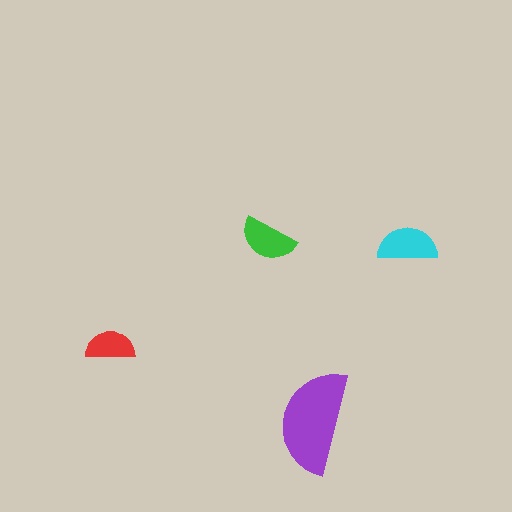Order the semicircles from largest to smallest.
the purple one, the cyan one, the green one, the red one.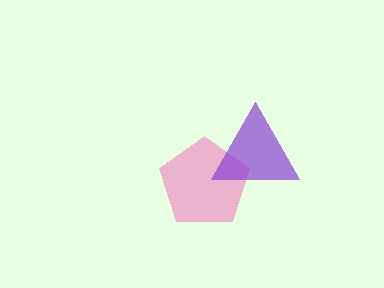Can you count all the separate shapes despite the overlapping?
Yes, there are 2 separate shapes.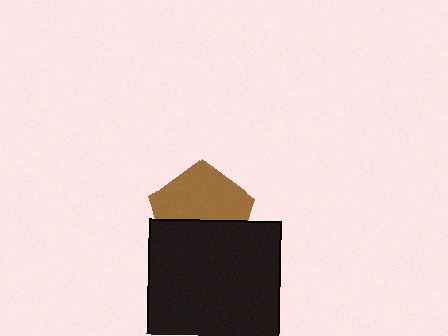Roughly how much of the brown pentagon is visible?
About half of it is visible (roughly 56%).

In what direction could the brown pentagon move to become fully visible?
The brown pentagon could move up. That would shift it out from behind the black square entirely.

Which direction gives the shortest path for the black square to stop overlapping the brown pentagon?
Moving down gives the shortest separation.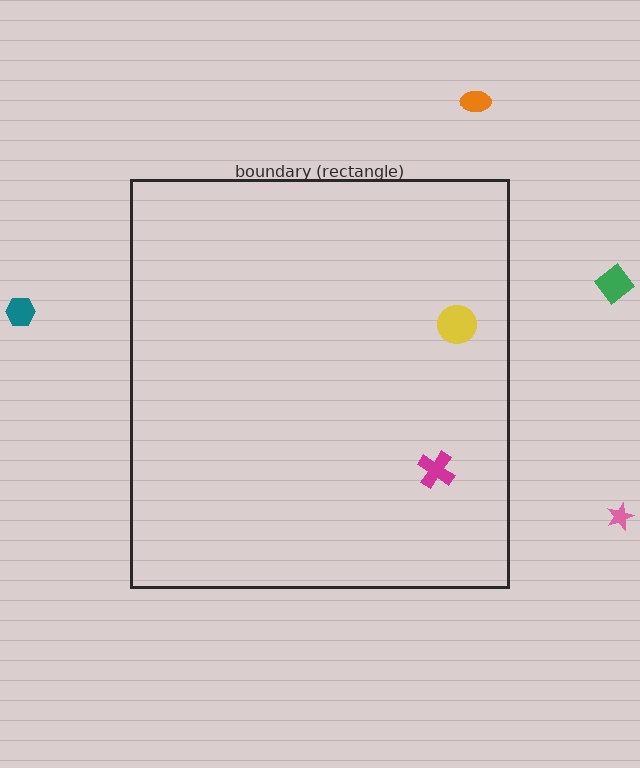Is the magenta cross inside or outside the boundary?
Inside.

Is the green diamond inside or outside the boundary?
Outside.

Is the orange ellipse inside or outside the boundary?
Outside.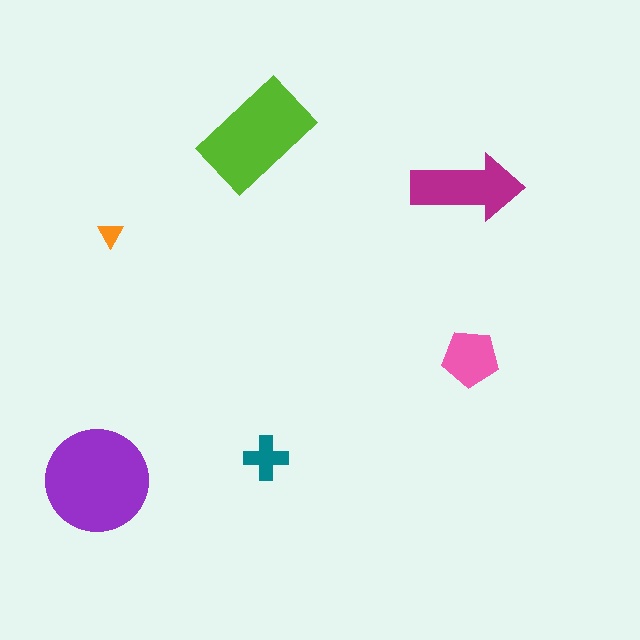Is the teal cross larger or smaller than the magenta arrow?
Smaller.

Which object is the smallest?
The orange triangle.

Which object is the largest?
The purple circle.